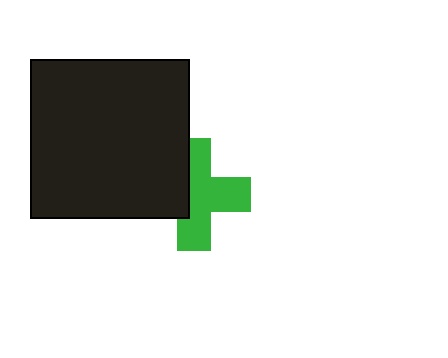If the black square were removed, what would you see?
You would see the complete green cross.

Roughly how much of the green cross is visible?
About half of it is visible (roughly 64%).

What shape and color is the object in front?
The object in front is a black square.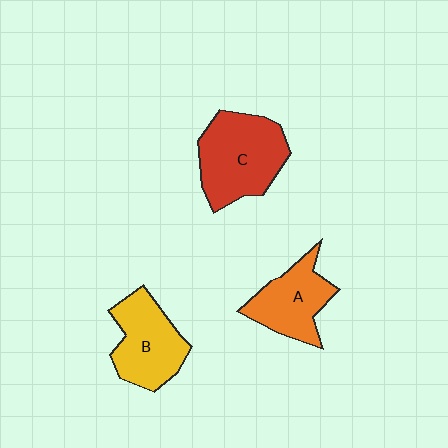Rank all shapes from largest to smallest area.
From largest to smallest: C (red), B (yellow), A (orange).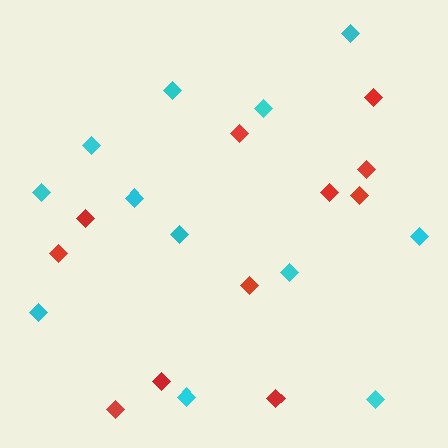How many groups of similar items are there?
There are 2 groups: one group of red diamonds (11) and one group of cyan diamonds (12).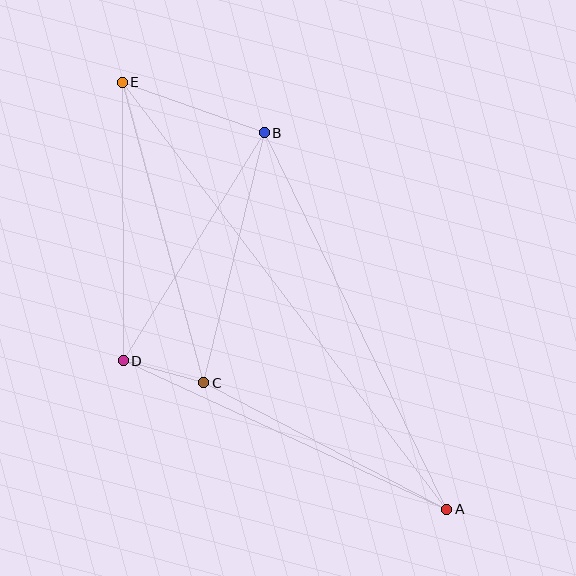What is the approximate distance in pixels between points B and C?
The distance between B and C is approximately 257 pixels.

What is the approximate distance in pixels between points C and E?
The distance between C and E is approximately 311 pixels.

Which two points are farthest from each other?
Points A and E are farthest from each other.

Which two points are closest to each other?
Points C and D are closest to each other.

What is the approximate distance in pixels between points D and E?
The distance between D and E is approximately 279 pixels.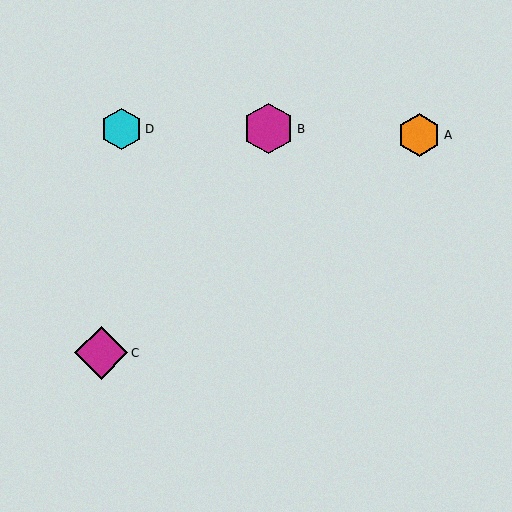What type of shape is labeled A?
Shape A is an orange hexagon.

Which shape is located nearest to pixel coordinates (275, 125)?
The magenta hexagon (labeled B) at (268, 129) is nearest to that location.